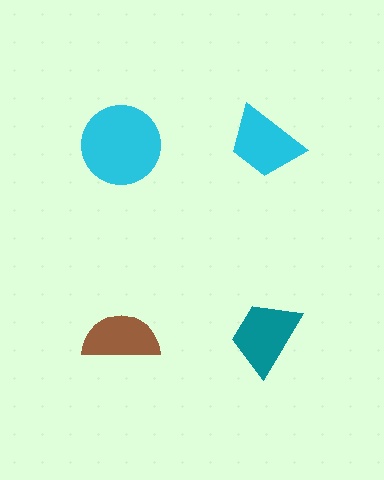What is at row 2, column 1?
A brown semicircle.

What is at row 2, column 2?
A teal trapezoid.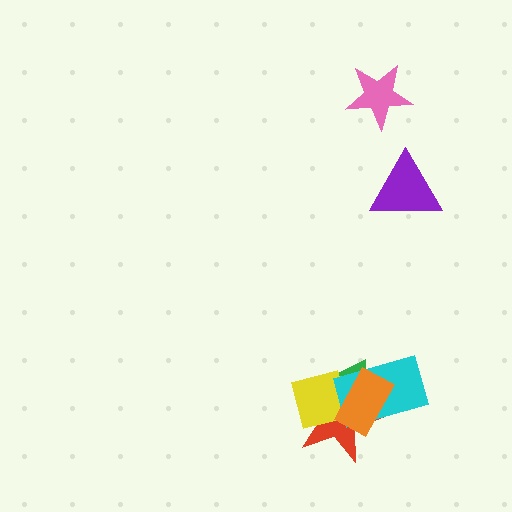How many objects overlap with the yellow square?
4 objects overlap with the yellow square.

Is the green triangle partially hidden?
Yes, it is partially covered by another shape.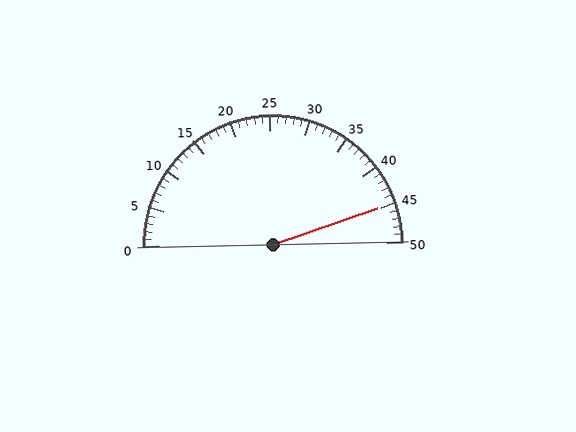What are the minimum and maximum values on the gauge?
The gauge ranges from 0 to 50.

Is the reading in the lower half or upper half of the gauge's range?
The reading is in the upper half of the range (0 to 50).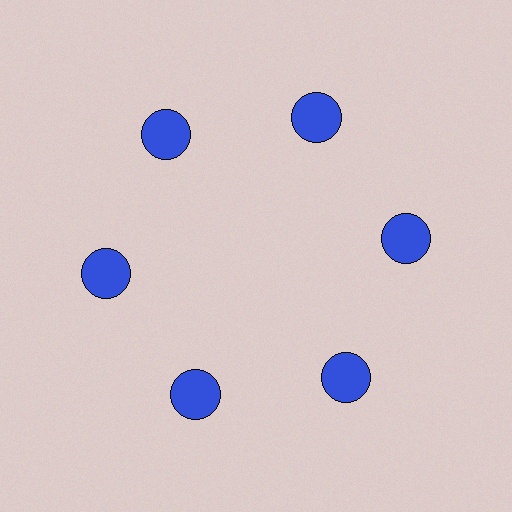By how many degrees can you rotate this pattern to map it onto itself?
The pattern maps onto itself every 60 degrees of rotation.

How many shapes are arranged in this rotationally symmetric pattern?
There are 6 shapes, arranged in 6 groups of 1.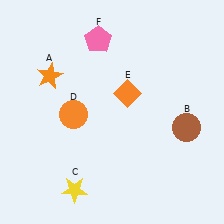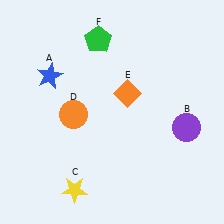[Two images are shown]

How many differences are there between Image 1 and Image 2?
There are 3 differences between the two images.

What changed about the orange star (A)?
In Image 1, A is orange. In Image 2, it changed to blue.